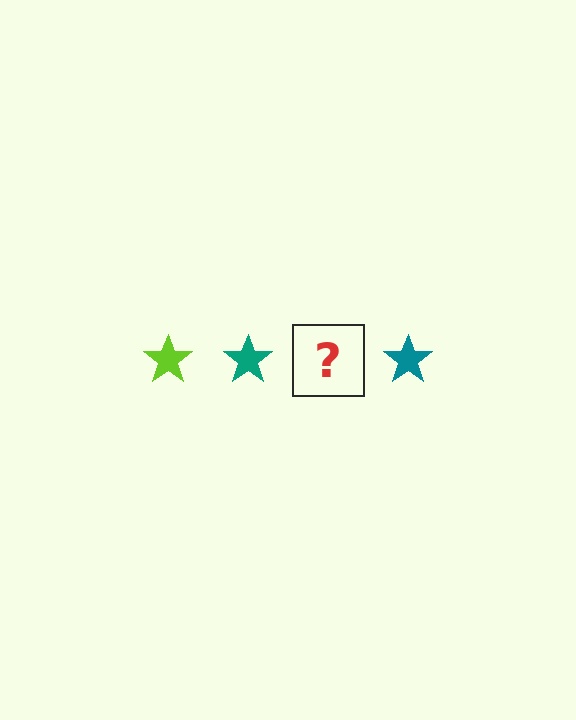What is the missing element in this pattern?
The missing element is a lime star.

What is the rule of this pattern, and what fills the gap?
The rule is that the pattern cycles through lime, teal stars. The gap should be filled with a lime star.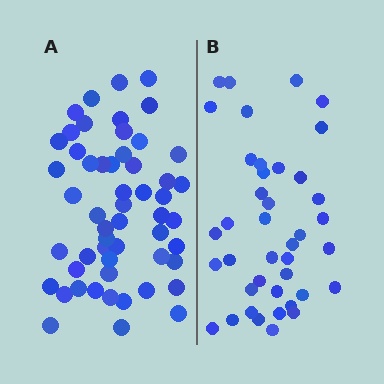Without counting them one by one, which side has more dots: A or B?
Region A (the left region) has more dots.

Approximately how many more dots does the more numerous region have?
Region A has approximately 15 more dots than region B.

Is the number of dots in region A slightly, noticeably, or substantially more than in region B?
Region A has noticeably more, but not dramatically so. The ratio is roughly 1.4 to 1.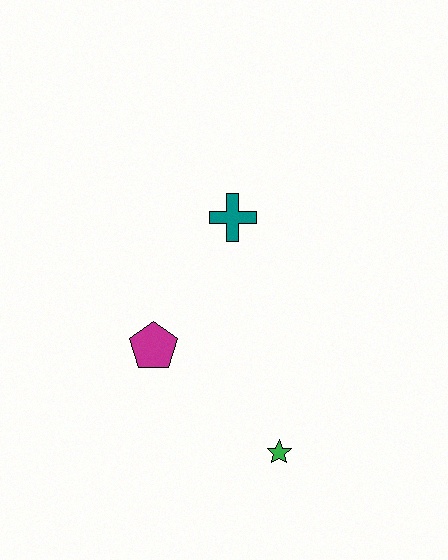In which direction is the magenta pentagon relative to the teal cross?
The magenta pentagon is below the teal cross.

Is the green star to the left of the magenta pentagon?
No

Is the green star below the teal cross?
Yes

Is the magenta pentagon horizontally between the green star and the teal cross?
No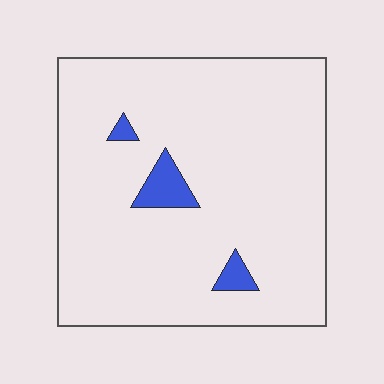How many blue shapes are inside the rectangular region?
3.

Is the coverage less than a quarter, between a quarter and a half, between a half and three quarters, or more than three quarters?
Less than a quarter.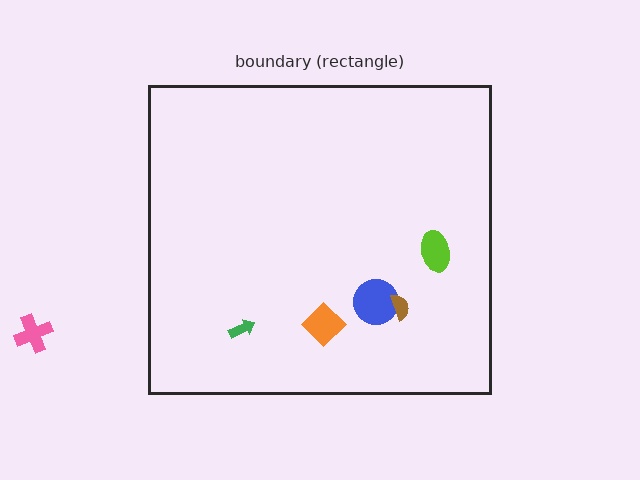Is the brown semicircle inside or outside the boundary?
Inside.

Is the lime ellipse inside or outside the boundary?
Inside.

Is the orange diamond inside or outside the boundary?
Inside.